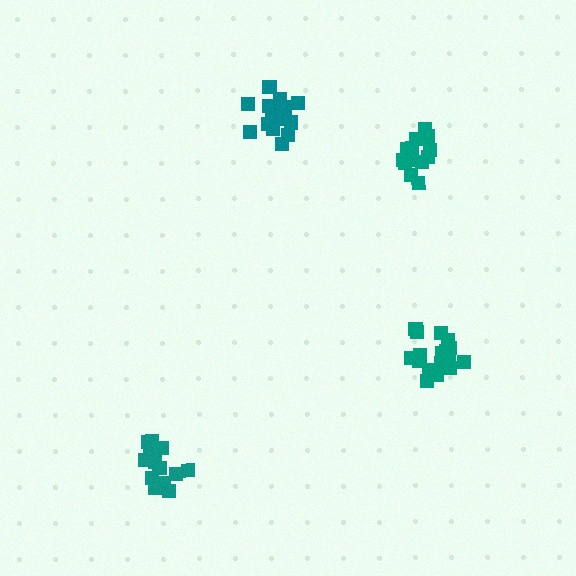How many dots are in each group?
Group 1: 19 dots, Group 2: 19 dots, Group 3: 14 dots, Group 4: 14 dots (66 total).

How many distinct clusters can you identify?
There are 4 distinct clusters.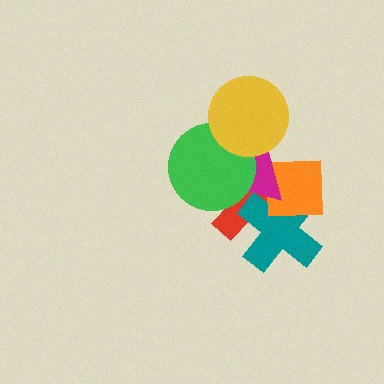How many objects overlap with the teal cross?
3 objects overlap with the teal cross.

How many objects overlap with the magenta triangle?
5 objects overlap with the magenta triangle.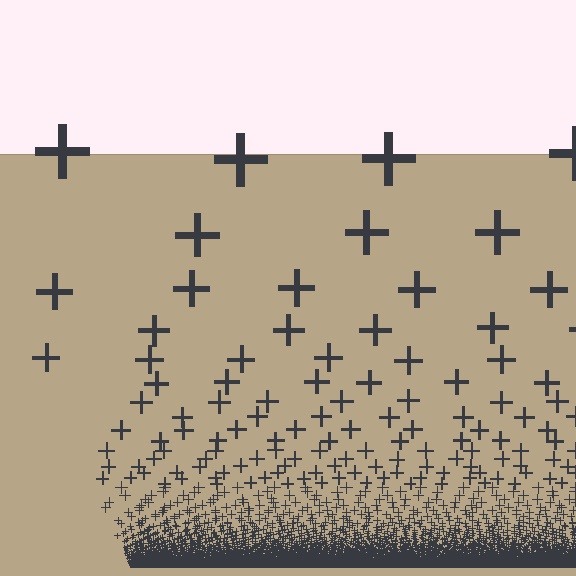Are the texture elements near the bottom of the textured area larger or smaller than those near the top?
Smaller. The gradient is inverted — elements near the bottom are smaller and denser.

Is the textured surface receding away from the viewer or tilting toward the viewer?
The surface appears to tilt toward the viewer. Texture elements get larger and sparser toward the top.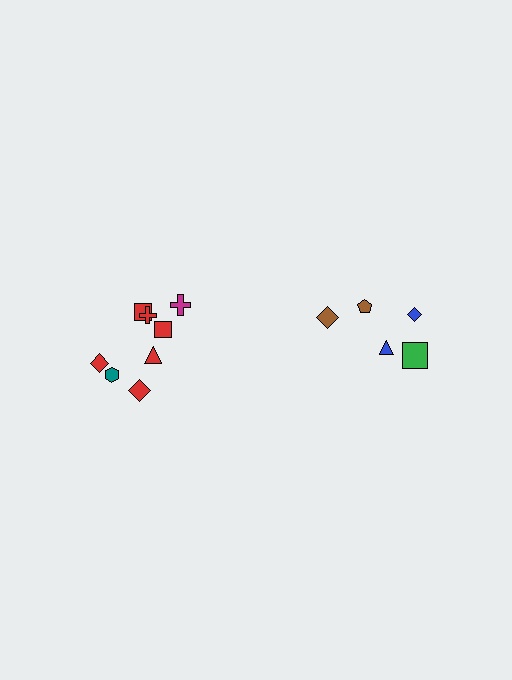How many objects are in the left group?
There are 8 objects.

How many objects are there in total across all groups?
There are 13 objects.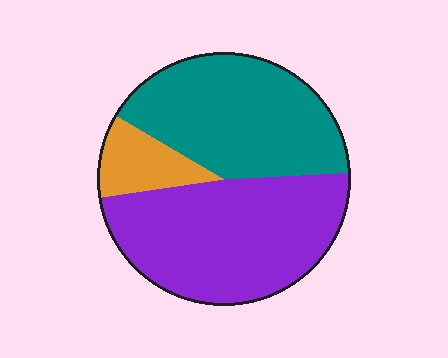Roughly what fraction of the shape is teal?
Teal takes up between a quarter and a half of the shape.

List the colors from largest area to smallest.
From largest to smallest: purple, teal, orange.